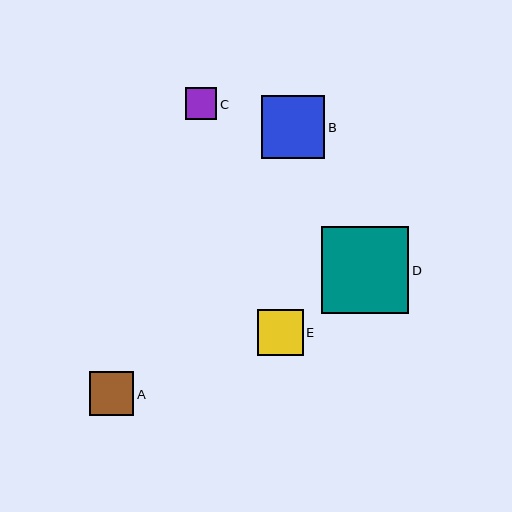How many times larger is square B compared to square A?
Square B is approximately 1.4 times the size of square A.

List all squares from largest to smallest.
From largest to smallest: D, B, E, A, C.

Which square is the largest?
Square D is the largest with a size of approximately 87 pixels.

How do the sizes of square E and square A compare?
Square E and square A are approximately the same size.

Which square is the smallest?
Square C is the smallest with a size of approximately 31 pixels.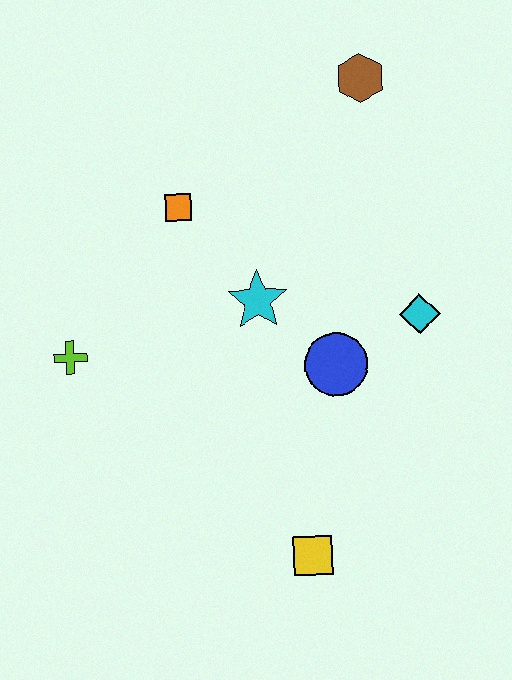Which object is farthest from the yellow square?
The brown hexagon is farthest from the yellow square.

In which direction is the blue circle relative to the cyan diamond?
The blue circle is to the left of the cyan diamond.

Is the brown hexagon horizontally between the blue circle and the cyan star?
No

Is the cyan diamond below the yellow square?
No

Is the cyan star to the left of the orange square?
No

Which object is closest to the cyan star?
The blue circle is closest to the cyan star.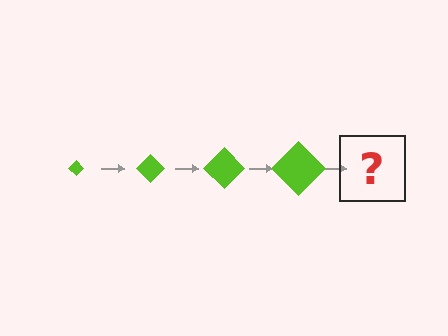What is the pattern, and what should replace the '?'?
The pattern is that the diamond gets progressively larger each step. The '?' should be a lime diamond, larger than the previous one.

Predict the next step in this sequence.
The next step is a lime diamond, larger than the previous one.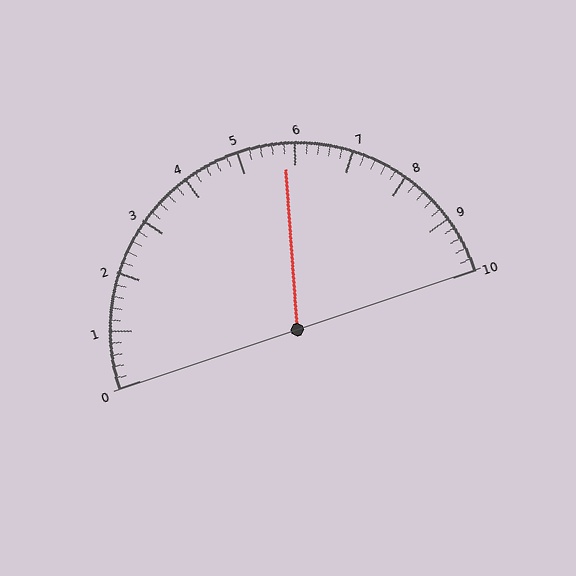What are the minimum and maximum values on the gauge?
The gauge ranges from 0 to 10.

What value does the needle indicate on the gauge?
The needle indicates approximately 5.8.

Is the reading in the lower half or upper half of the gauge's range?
The reading is in the upper half of the range (0 to 10).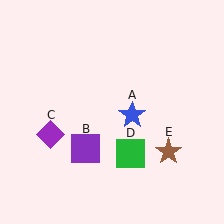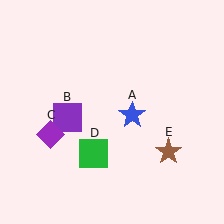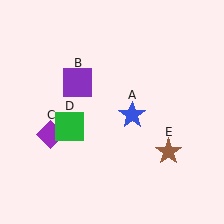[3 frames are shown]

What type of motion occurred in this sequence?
The purple square (object B), green square (object D) rotated clockwise around the center of the scene.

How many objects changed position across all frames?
2 objects changed position: purple square (object B), green square (object D).